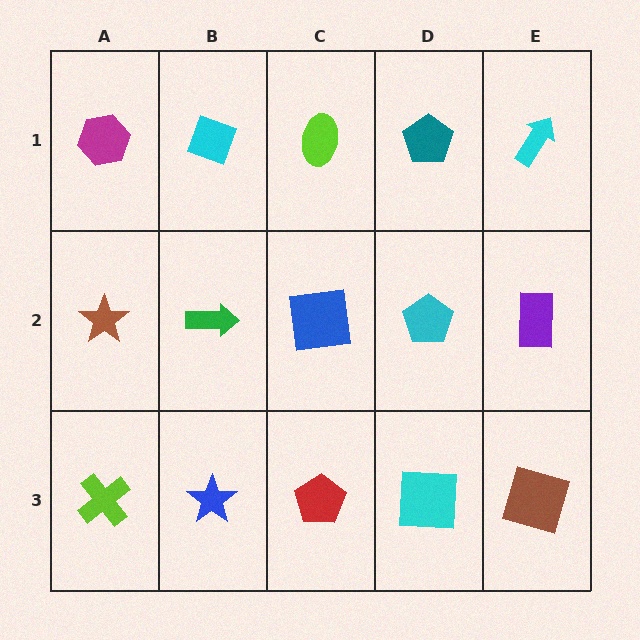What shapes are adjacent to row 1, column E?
A purple rectangle (row 2, column E), a teal pentagon (row 1, column D).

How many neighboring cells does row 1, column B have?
3.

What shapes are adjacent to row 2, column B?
A cyan diamond (row 1, column B), a blue star (row 3, column B), a brown star (row 2, column A), a blue square (row 2, column C).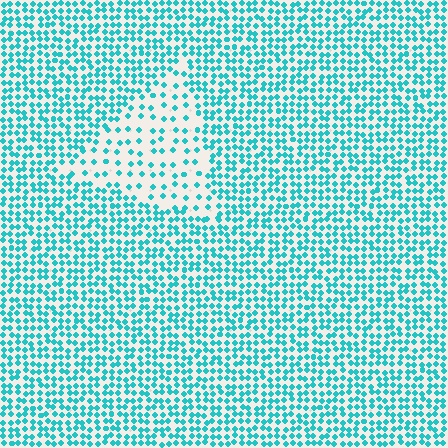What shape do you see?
I see a triangle.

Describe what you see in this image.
The image contains small cyan elements arranged at two different densities. A triangle-shaped region is visible where the elements are less densely packed than the surrounding area.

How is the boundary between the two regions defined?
The boundary is defined by a change in element density (approximately 2.4x ratio). All elements are the same color, size, and shape.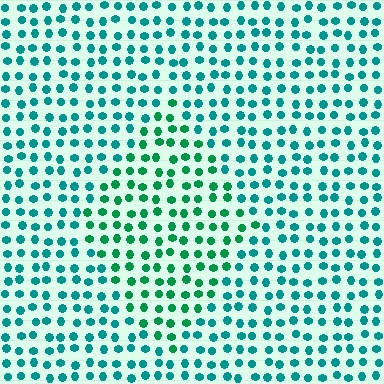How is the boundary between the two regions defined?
The boundary is defined purely by a slight shift in hue (about 29 degrees). Spacing, size, and orientation are identical on both sides.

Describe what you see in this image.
The image is filled with small teal elements in a uniform arrangement. A diamond-shaped region is visible where the elements are tinted to a slightly different hue, forming a subtle color boundary.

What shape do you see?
I see a diamond.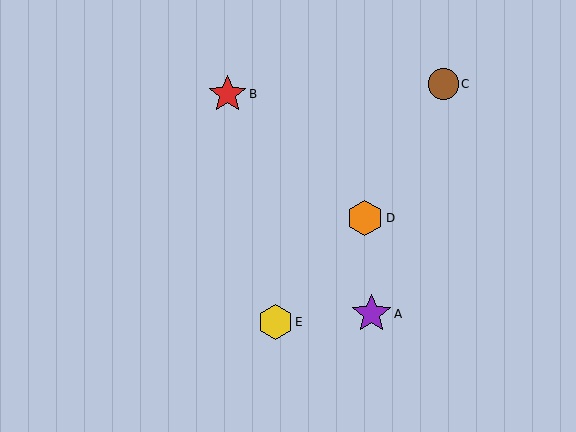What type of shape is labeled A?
Shape A is a purple star.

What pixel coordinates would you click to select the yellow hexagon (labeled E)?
Click at (275, 322) to select the yellow hexagon E.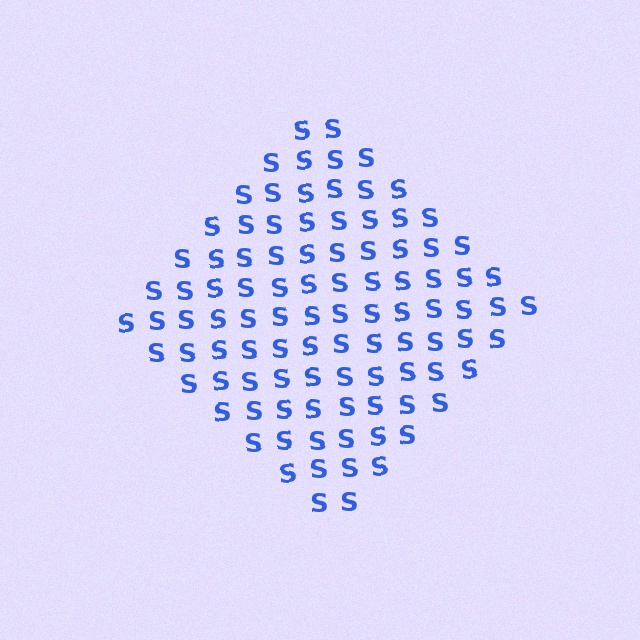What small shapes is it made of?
It is made of small letter S's.